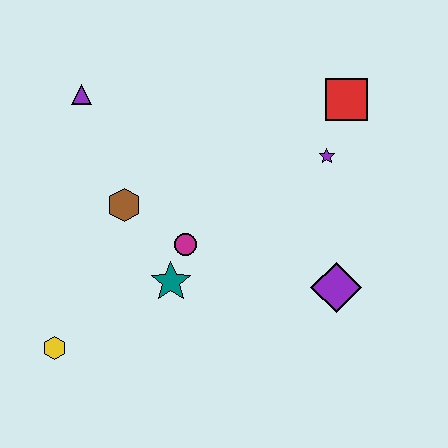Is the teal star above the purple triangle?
No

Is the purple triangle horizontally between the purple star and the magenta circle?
No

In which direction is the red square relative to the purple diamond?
The red square is above the purple diamond.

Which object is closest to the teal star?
The magenta circle is closest to the teal star.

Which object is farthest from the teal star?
The red square is farthest from the teal star.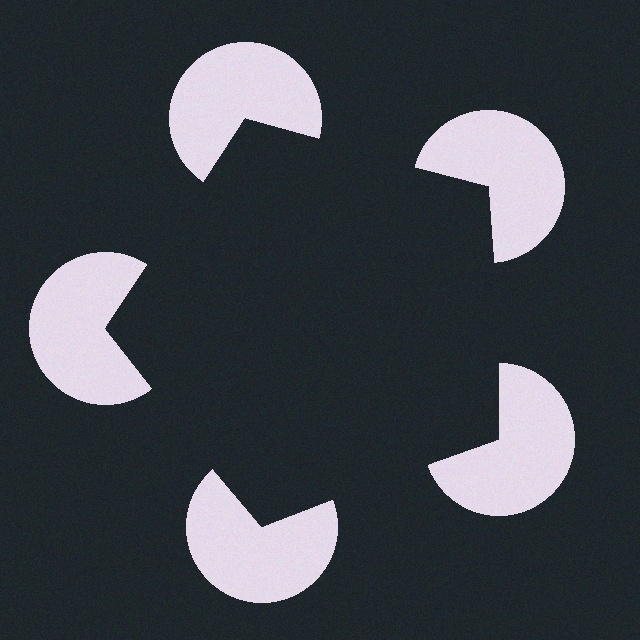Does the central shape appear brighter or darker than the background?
It typically appears slightly darker than the background, even though no actual brightness change is drawn.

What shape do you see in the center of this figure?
An illusory pentagon — its edges are inferred from the aligned wedge cuts in the pac-man discs, not physically drawn.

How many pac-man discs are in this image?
There are 5 — one at each vertex of the illusory pentagon.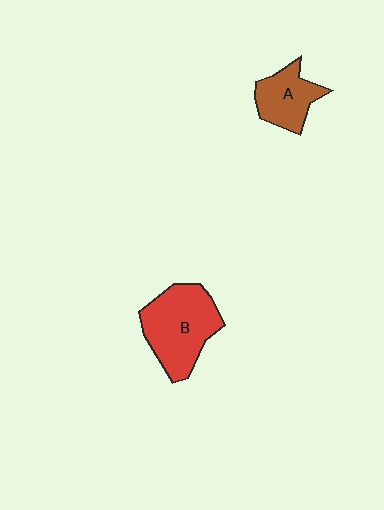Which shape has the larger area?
Shape B (red).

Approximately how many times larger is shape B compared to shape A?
Approximately 1.7 times.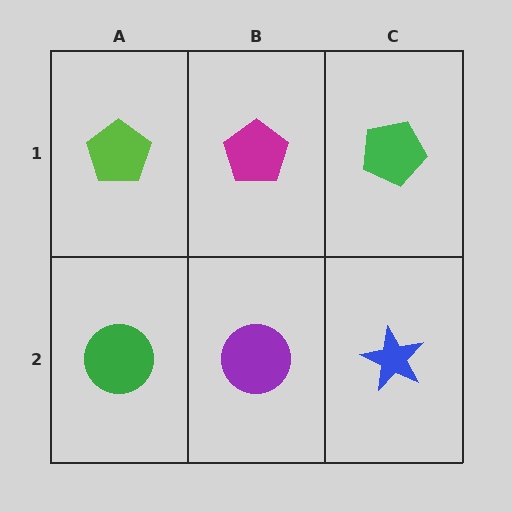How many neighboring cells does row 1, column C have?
2.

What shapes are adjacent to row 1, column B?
A purple circle (row 2, column B), a lime pentagon (row 1, column A), a green pentagon (row 1, column C).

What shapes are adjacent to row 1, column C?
A blue star (row 2, column C), a magenta pentagon (row 1, column B).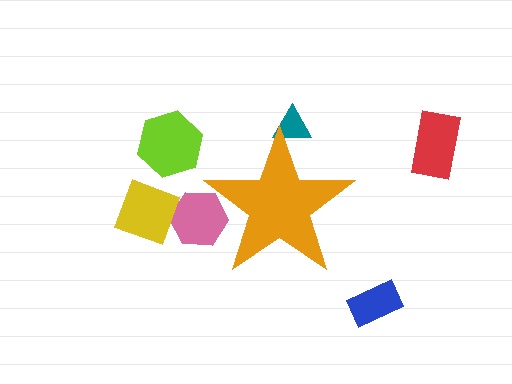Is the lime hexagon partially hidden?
No, the lime hexagon is fully visible.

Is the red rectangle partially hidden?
No, the red rectangle is fully visible.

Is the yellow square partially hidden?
No, the yellow square is fully visible.